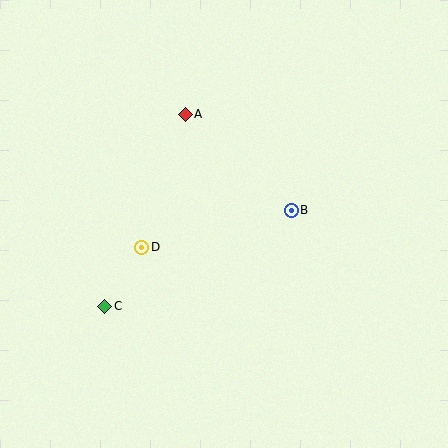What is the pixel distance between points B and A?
The distance between B and A is 143 pixels.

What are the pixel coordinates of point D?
Point D is at (142, 247).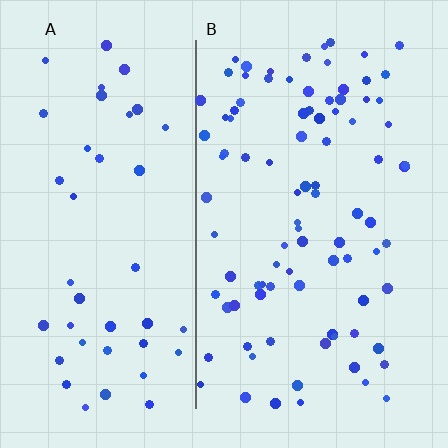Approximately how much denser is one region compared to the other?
Approximately 2.1× — region B over region A.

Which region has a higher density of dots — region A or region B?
B (the right).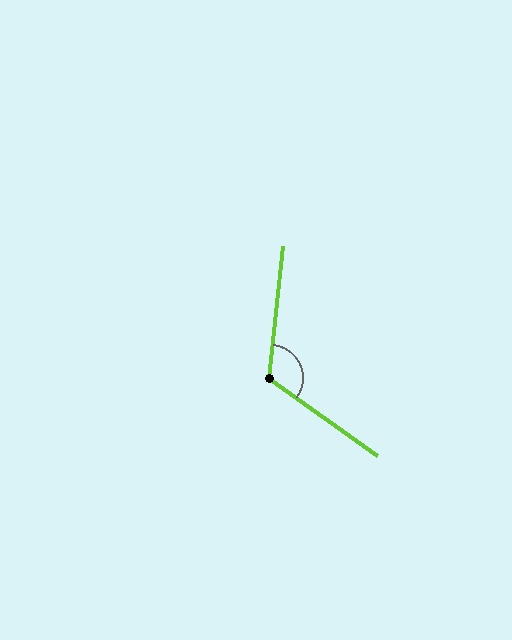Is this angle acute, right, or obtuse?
It is obtuse.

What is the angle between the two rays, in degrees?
Approximately 120 degrees.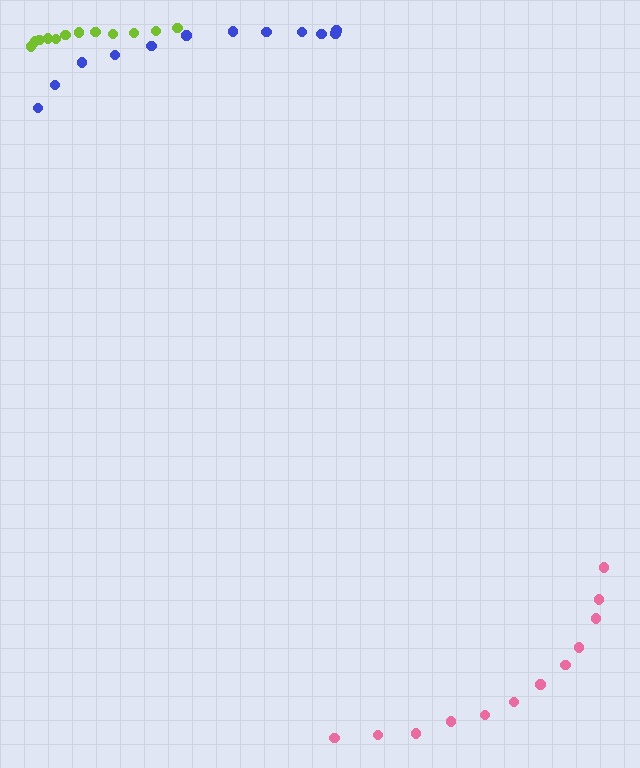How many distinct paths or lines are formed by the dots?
There are 3 distinct paths.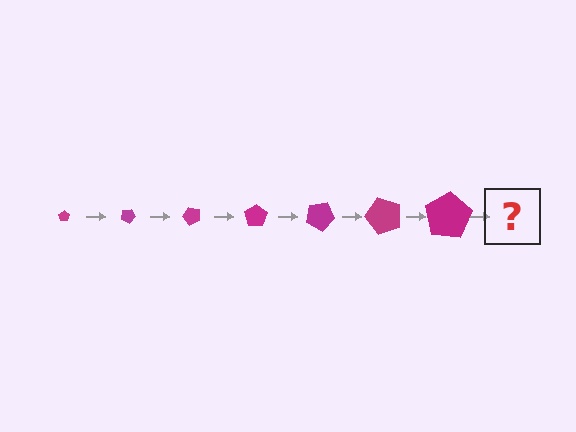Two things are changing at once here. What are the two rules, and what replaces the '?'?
The two rules are that the pentagon grows larger each step and it rotates 25 degrees each step. The '?' should be a pentagon, larger than the previous one and rotated 175 degrees from the start.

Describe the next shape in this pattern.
It should be a pentagon, larger than the previous one and rotated 175 degrees from the start.